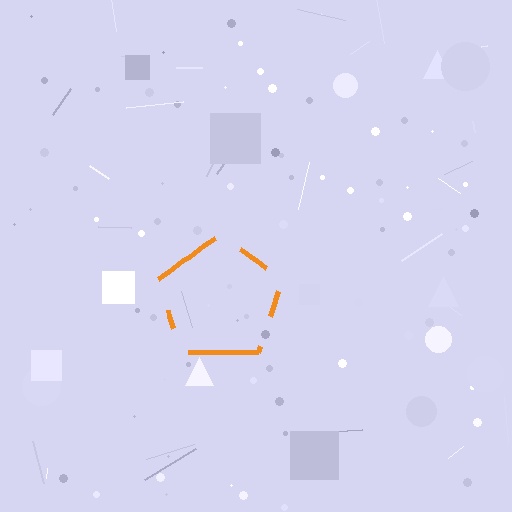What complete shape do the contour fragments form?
The contour fragments form a pentagon.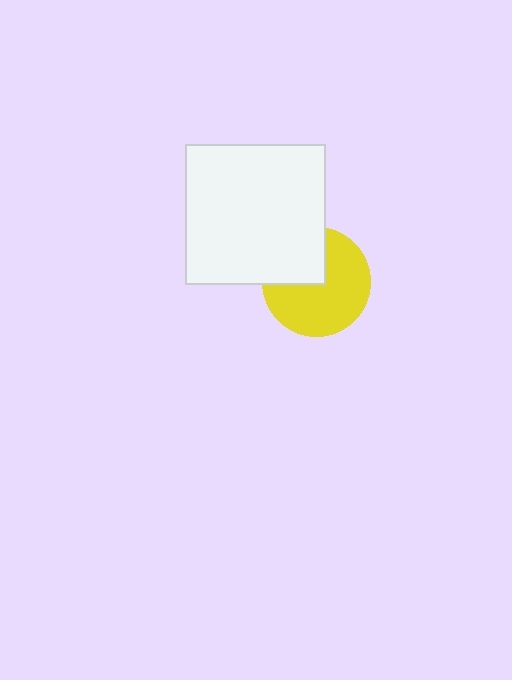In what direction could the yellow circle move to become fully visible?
The yellow circle could move toward the lower-right. That would shift it out from behind the white square entirely.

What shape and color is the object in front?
The object in front is a white square.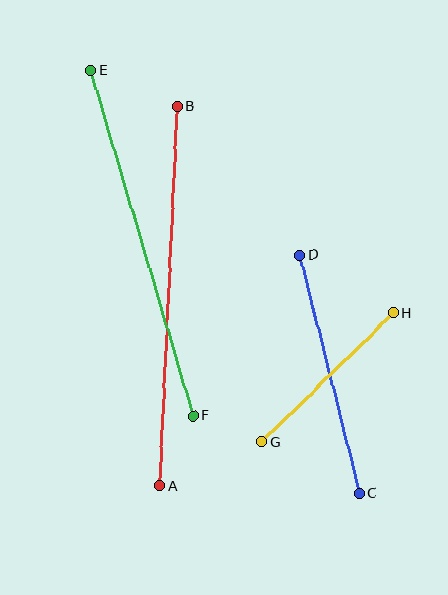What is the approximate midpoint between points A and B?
The midpoint is at approximately (168, 296) pixels.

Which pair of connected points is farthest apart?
Points A and B are farthest apart.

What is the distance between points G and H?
The distance is approximately 184 pixels.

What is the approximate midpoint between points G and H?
The midpoint is at approximately (328, 377) pixels.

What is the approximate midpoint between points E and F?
The midpoint is at approximately (142, 243) pixels.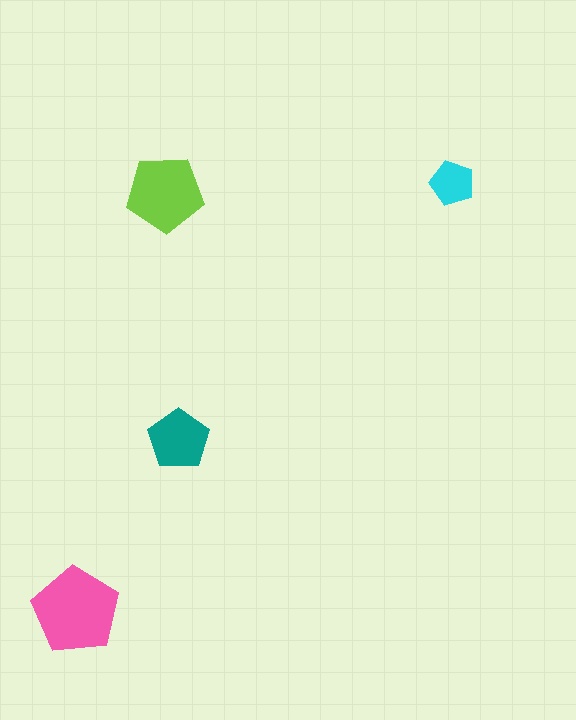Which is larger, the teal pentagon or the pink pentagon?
The pink one.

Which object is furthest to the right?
The cyan pentagon is rightmost.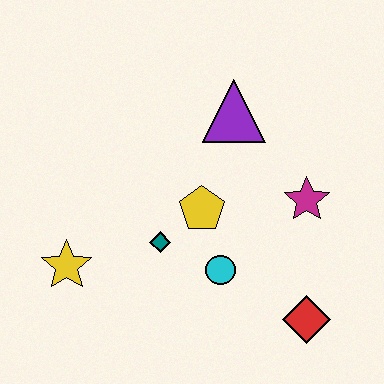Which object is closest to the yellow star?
The teal diamond is closest to the yellow star.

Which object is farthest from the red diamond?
The yellow star is farthest from the red diamond.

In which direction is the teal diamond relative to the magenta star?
The teal diamond is to the left of the magenta star.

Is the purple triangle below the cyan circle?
No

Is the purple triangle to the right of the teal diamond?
Yes